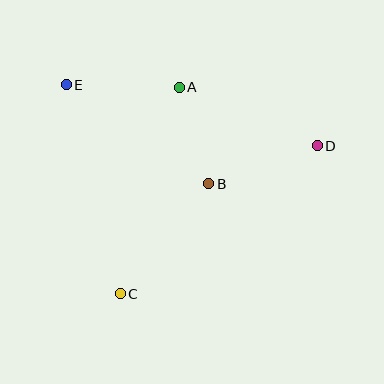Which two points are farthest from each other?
Points D and E are farthest from each other.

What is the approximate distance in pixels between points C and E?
The distance between C and E is approximately 216 pixels.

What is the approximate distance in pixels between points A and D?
The distance between A and D is approximately 150 pixels.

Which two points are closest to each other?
Points A and B are closest to each other.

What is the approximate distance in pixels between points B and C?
The distance between B and C is approximately 141 pixels.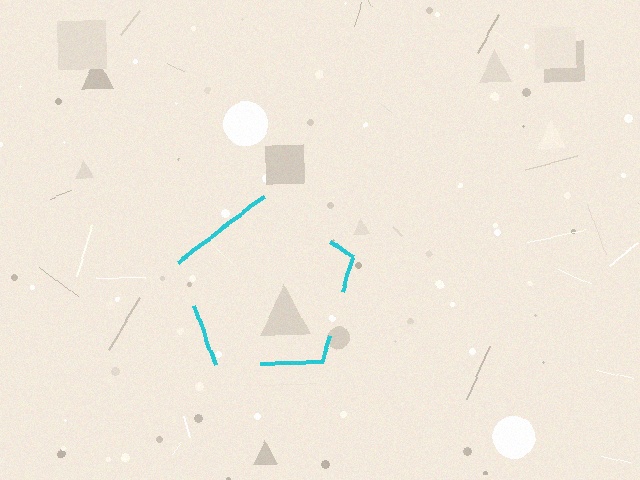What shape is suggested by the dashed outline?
The dashed outline suggests a pentagon.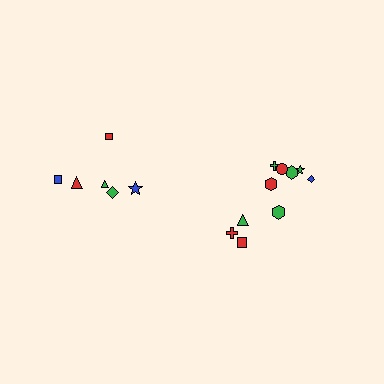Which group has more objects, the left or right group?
The right group.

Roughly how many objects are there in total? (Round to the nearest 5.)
Roughly 15 objects in total.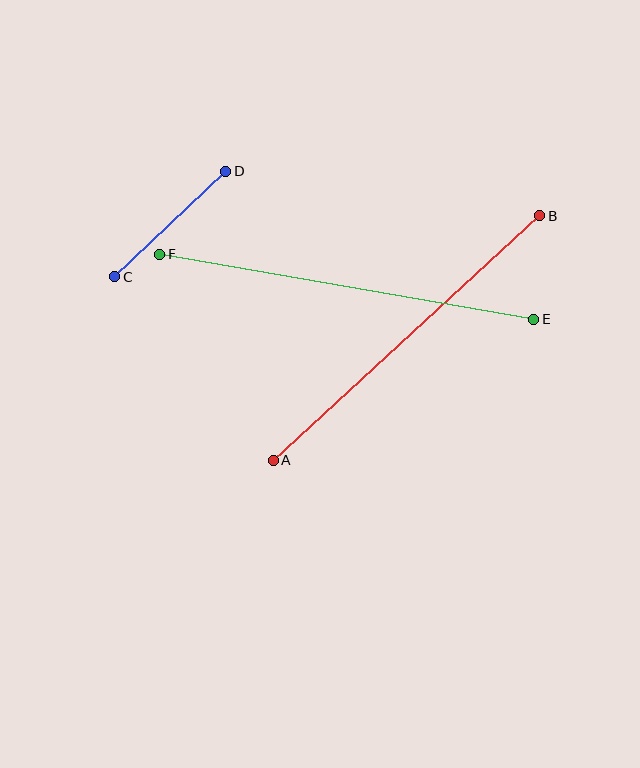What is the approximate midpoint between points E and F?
The midpoint is at approximately (347, 287) pixels.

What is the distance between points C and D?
The distance is approximately 153 pixels.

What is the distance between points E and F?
The distance is approximately 380 pixels.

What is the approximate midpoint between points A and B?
The midpoint is at approximately (407, 338) pixels.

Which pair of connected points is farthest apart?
Points E and F are farthest apart.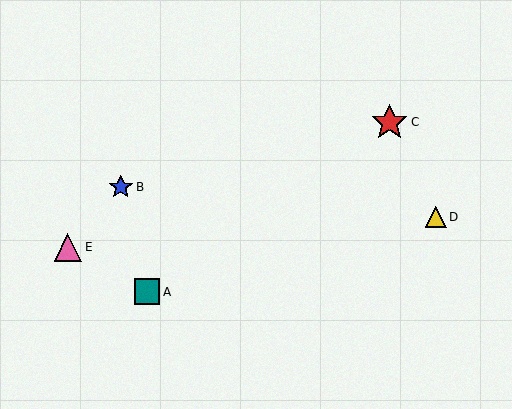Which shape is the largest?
The red star (labeled C) is the largest.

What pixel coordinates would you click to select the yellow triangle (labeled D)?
Click at (436, 217) to select the yellow triangle D.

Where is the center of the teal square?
The center of the teal square is at (147, 292).